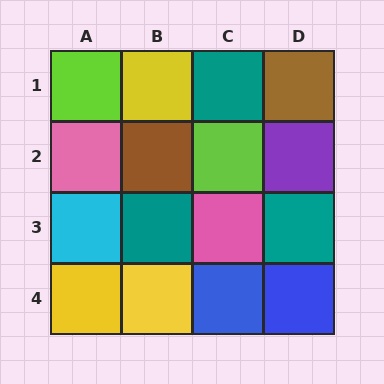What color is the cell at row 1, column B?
Yellow.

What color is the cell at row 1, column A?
Lime.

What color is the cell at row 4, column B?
Yellow.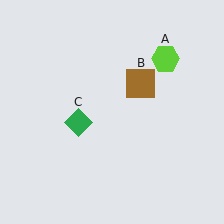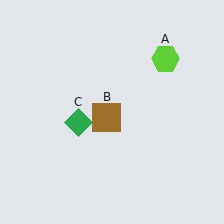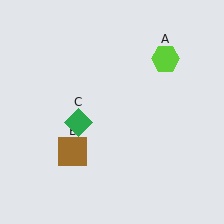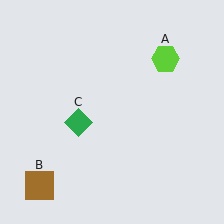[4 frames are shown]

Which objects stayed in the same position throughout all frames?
Lime hexagon (object A) and green diamond (object C) remained stationary.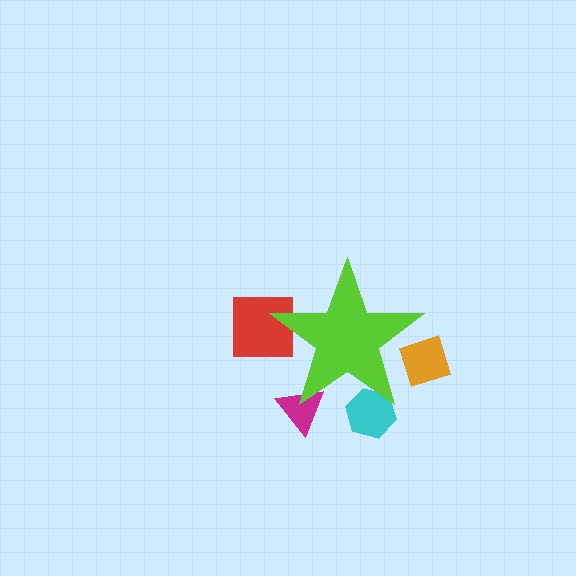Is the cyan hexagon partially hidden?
Yes, the cyan hexagon is partially hidden behind the lime star.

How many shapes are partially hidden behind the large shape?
4 shapes are partially hidden.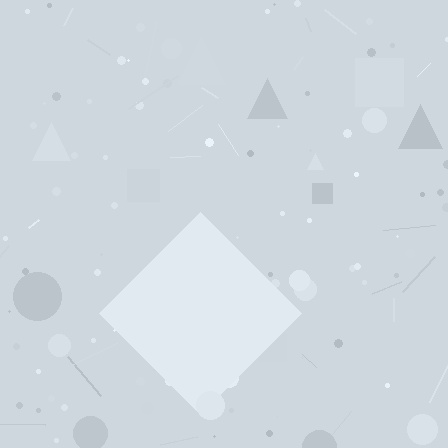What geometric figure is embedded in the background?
A diamond is embedded in the background.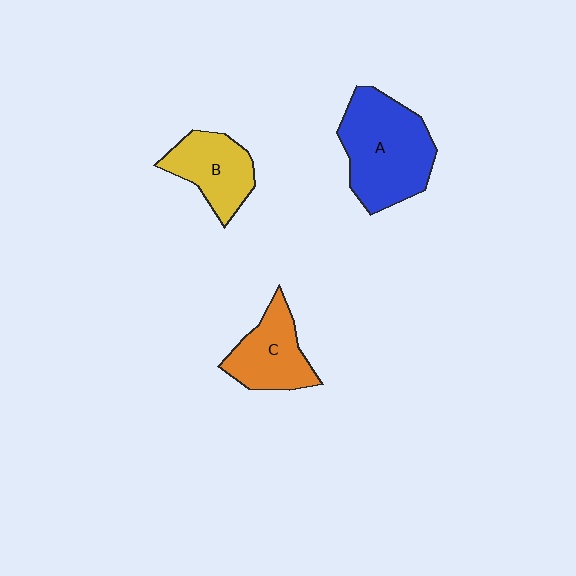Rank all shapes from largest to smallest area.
From largest to smallest: A (blue), C (orange), B (yellow).